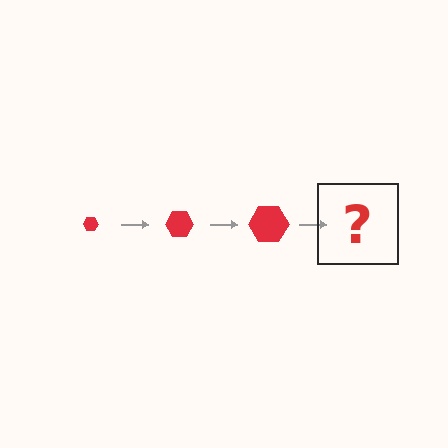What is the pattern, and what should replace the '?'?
The pattern is that the hexagon gets progressively larger each step. The '?' should be a red hexagon, larger than the previous one.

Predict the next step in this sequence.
The next step is a red hexagon, larger than the previous one.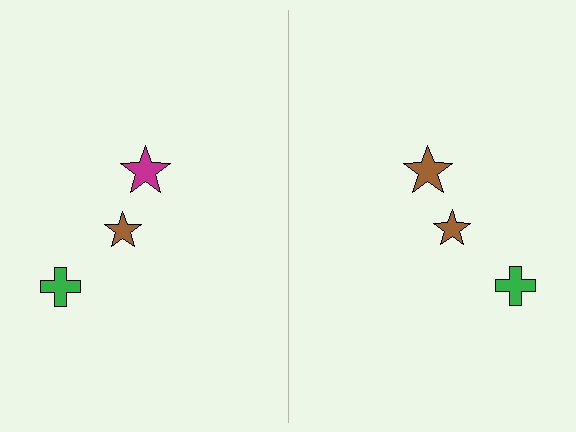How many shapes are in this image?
There are 6 shapes in this image.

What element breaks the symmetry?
The brown star on the right side breaks the symmetry — its mirror counterpart is magenta.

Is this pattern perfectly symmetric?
No, the pattern is not perfectly symmetric. The brown star on the right side breaks the symmetry — its mirror counterpart is magenta.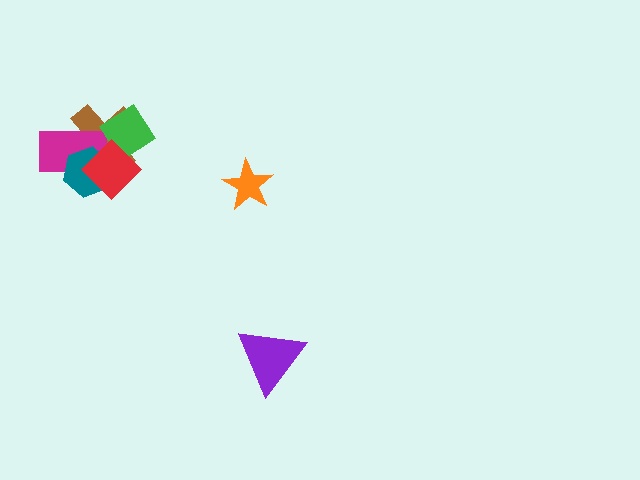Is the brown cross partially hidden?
Yes, it is partially covered by another shape.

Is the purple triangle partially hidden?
No, no other shape covers it.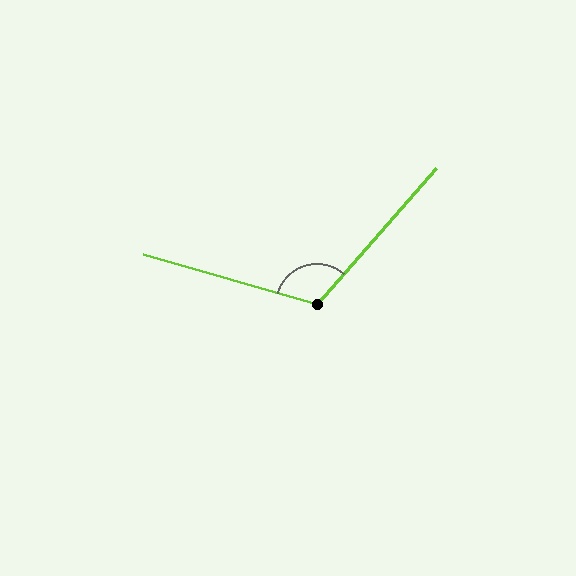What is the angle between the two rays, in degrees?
Approximately 115 degrees.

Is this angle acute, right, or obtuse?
It is obtuse.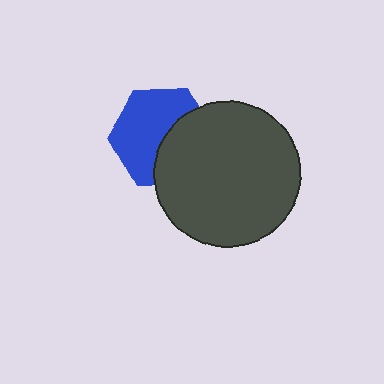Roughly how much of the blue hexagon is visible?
About half of it is visible (roughly 59%).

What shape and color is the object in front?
The object in front is a dark gray circle.